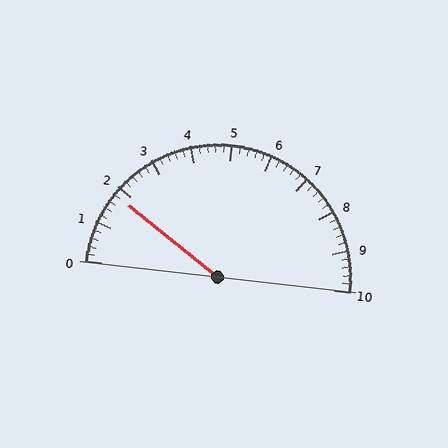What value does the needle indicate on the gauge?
The needle indicates approximately 1.8.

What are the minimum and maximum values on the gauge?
The gauge ranges from 0 to 10.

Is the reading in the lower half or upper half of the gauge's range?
The reading is in the lower half of the range (0 to 10).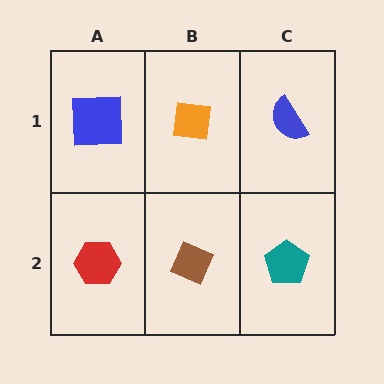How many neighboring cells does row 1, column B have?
3.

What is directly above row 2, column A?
A blue square.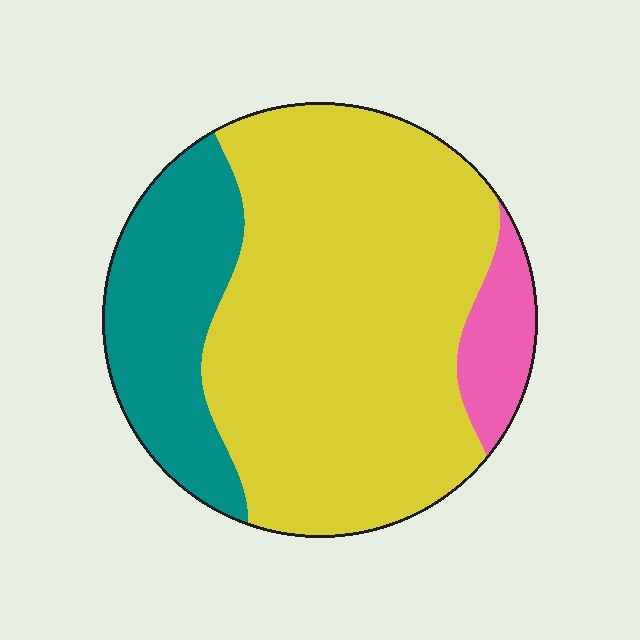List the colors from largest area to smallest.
From largest to smallest: yellow, teal, pink.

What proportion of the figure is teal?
Teal takes up about one quarter (1/4) of the figure.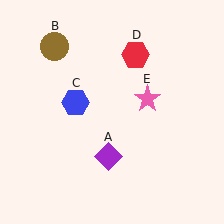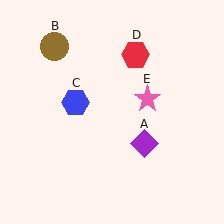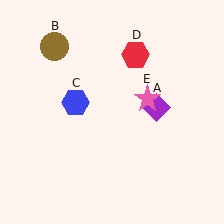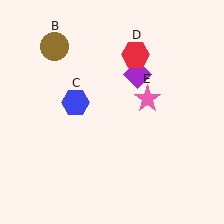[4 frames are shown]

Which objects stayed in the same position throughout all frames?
Brown circle (object B) and blue hexagon (object C) and red hexagon (object D) and pink star (object E) remained stationary.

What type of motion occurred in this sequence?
The purple diamond (object A) rotated counterclockwise around the center of the scene.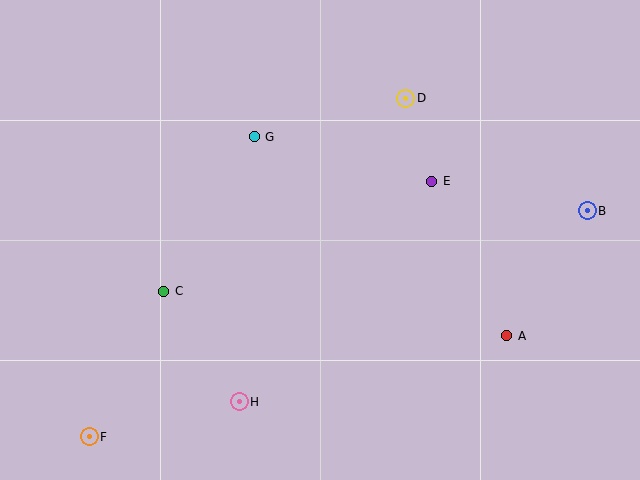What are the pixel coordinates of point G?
Point G is at (254, 137).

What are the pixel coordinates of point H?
Point H is at (239, 402).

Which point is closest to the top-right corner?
Point B is closest to the top-right corner.